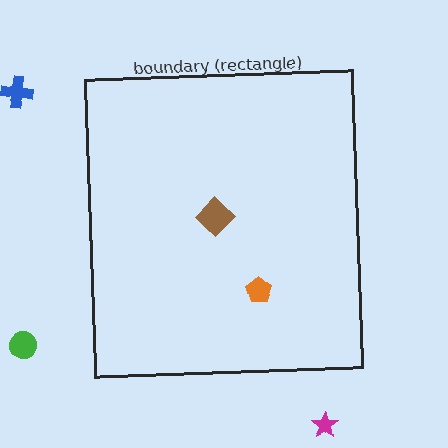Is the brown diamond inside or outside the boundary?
Inside.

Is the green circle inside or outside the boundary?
Outside.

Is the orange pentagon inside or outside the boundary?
Inside.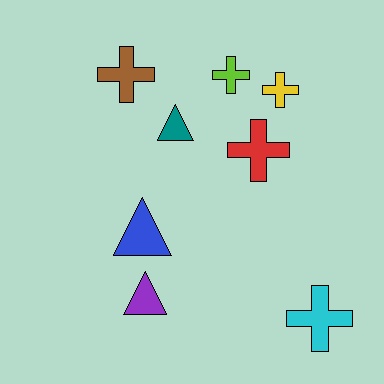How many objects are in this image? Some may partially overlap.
There are 8 objects.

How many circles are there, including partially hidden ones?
There are no circles.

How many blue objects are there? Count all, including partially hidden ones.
There is 1 blue object.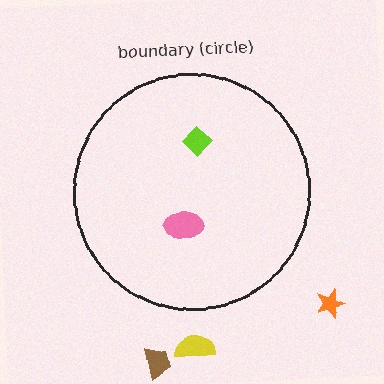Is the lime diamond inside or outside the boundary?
Inside.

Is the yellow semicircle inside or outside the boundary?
Outside.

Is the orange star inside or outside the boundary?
Outside.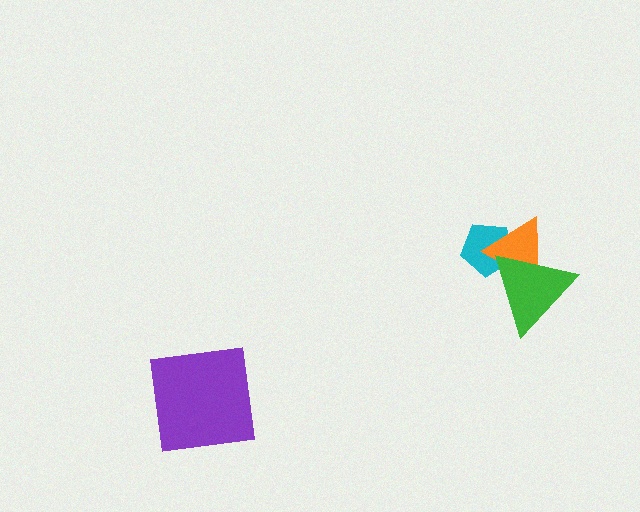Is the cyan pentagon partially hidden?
Yes, it is partially covered by another shape.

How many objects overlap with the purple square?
0 objects overlap with the purple square.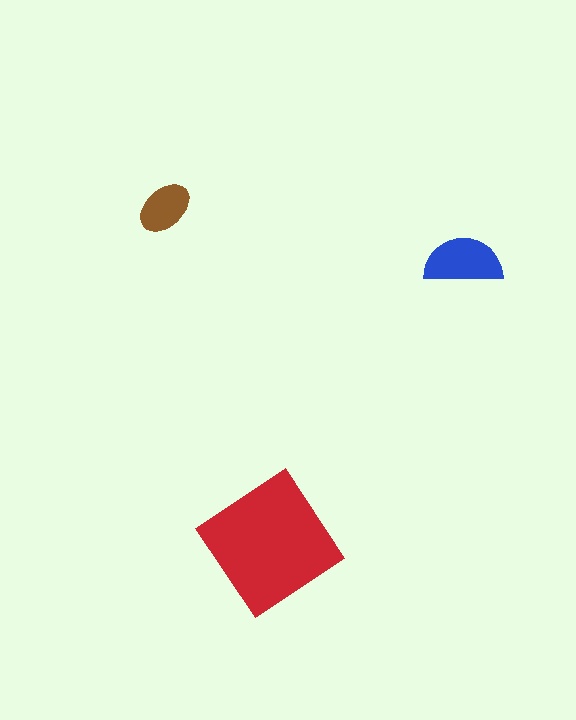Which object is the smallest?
The brown ellipse.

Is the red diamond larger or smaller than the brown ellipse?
Larger.